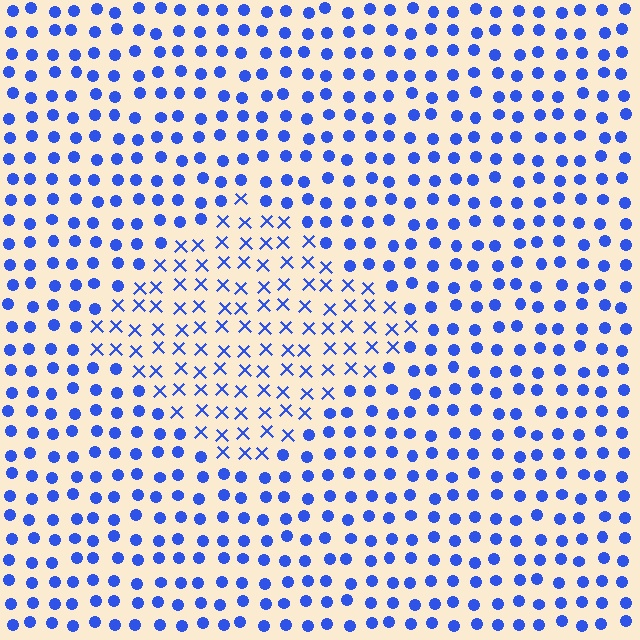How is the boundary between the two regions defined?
The boundary is defined by a change in element shape: X marks inside vs. circles outside. All elements share the same color and spacing.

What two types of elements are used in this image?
The image uses X marks inside the diamond region and circles outside it.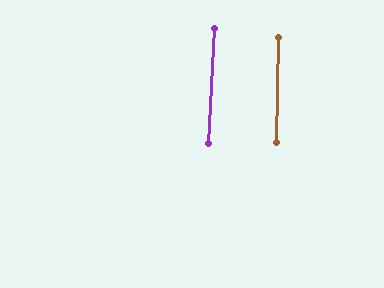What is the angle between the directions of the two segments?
Approximately 1 degree.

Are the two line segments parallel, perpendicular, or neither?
Parallel — their directions differ by only 1.1°.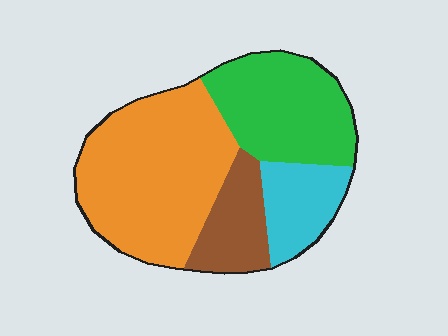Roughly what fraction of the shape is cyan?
Cyan takes up about one eighth (1/8) of the shape.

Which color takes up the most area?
Orange, at roughly 45%.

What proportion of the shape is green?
Green covers 28% of the shape.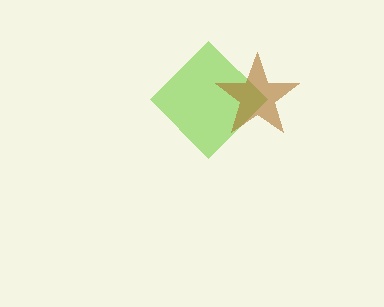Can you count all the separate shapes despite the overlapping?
Yes, there are 2 separate shapes.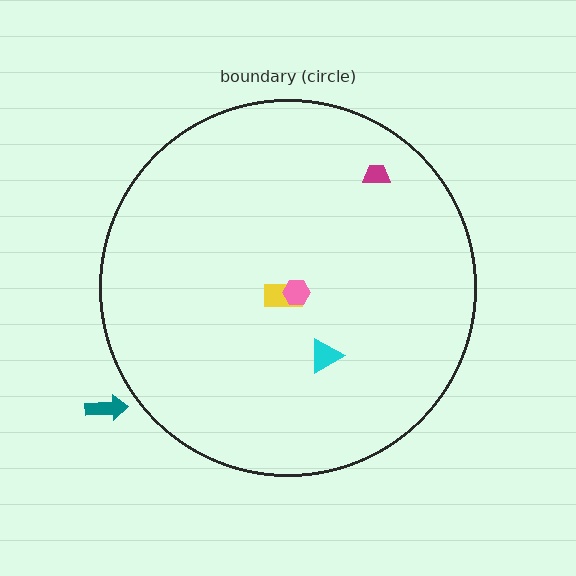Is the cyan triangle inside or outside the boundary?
Inside.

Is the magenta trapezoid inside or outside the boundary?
Inside.